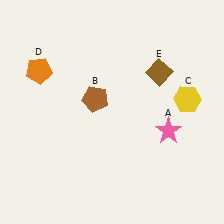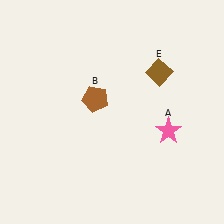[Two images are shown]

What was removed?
The yellow hexagon (C), the orange pentagon (D) were removed in Image 2.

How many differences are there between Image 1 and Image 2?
There are 2 differences between the two images.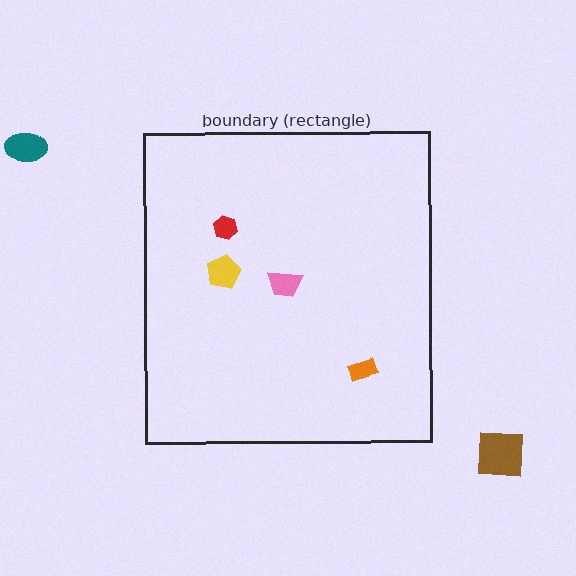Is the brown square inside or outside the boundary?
Outside.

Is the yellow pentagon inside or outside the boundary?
Inside.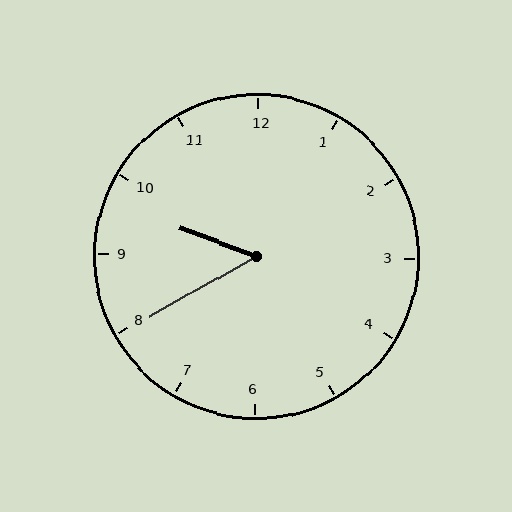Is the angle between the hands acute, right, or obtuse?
It is acute.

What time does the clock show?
9:40.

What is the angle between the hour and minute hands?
Approximately 50 degrees.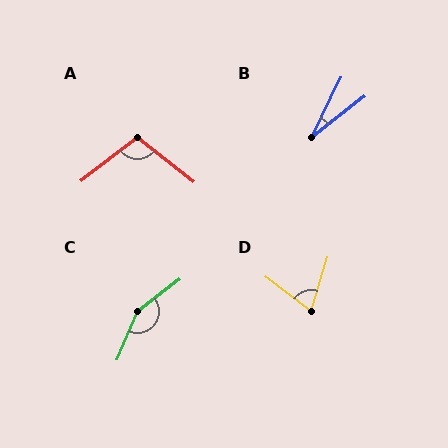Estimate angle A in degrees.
Approximately 104 degrees.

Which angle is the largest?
C, at approximately 150 degrees.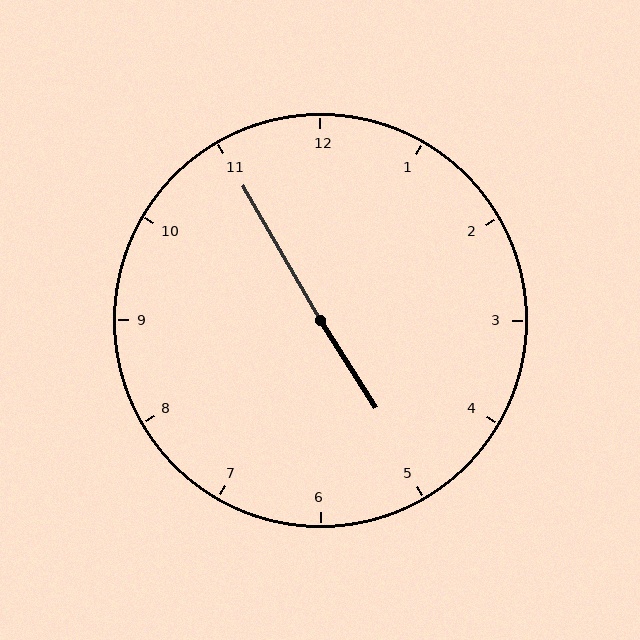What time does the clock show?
4:55.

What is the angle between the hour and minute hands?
Approximately 178 degrees.